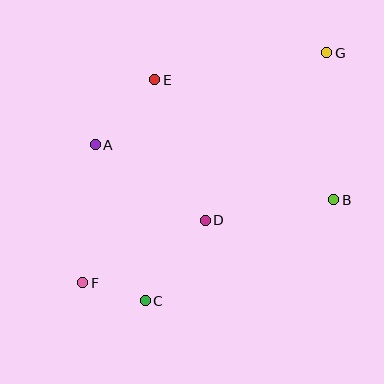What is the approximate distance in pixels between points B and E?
The distance between B and E is approximately 216 pixels.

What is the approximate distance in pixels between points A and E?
The distance between A and E is approximately 88 pixels.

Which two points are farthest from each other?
Points F and G are farthest from each other.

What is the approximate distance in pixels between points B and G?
The distance between B and G is approximately 147 pixels.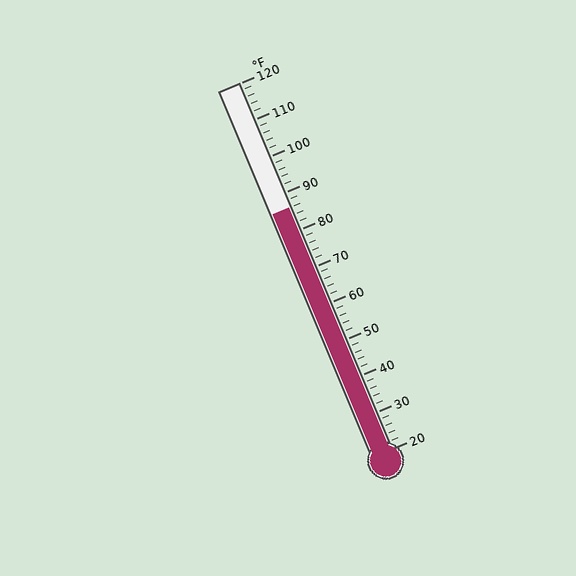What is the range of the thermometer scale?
The thermometer scale ranges from 20°F to 120°F.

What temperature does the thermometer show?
The thermometer shows approximately 86°F.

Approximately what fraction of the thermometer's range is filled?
The thermometer is filled to approximately 65% of its range.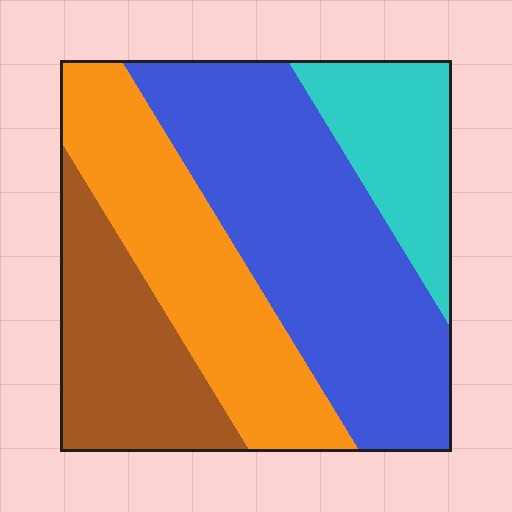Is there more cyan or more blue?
Blue.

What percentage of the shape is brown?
Brown takes up about one fifth (1/5) of the shape.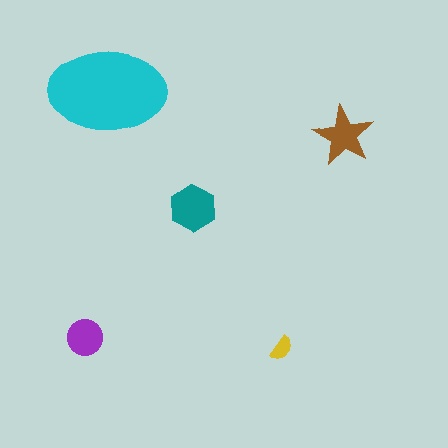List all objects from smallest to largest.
The yellow semicircle, the purple circle, the brown star, the teal hexagon, the cyan ellipse.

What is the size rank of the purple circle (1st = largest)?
4th.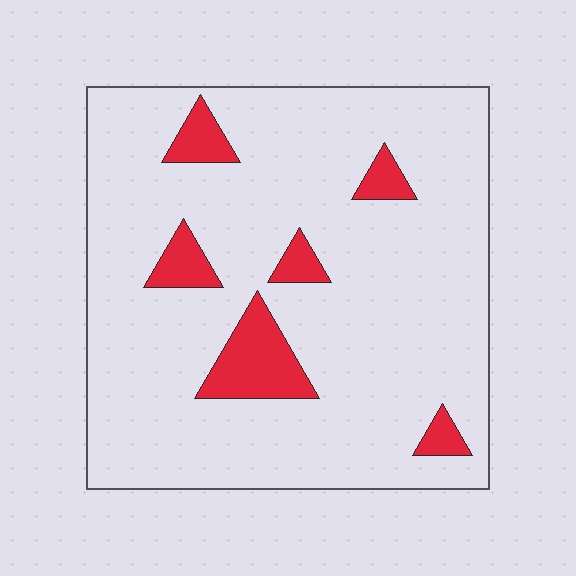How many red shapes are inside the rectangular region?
6.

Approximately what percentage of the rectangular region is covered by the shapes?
Approximately 10%.